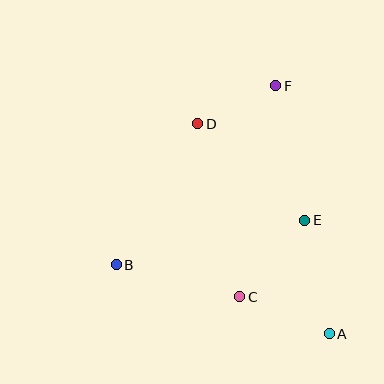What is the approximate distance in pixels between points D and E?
The distance between D and E is approximately 144 pixels.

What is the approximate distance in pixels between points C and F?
The distance between C and F is approximately 214 pixels.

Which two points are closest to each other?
Points D and F are closest to each other.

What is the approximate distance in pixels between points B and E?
The distance between B and E is approximately 194 pixels.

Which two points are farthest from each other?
Points A and F are farthest from each other.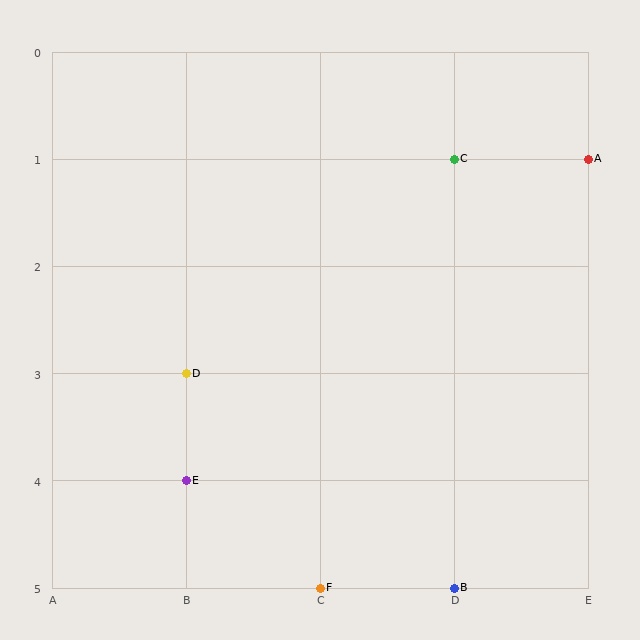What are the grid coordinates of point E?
Point E is at grid coordinates (B, 4).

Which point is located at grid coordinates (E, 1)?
Point A is at (E, 1).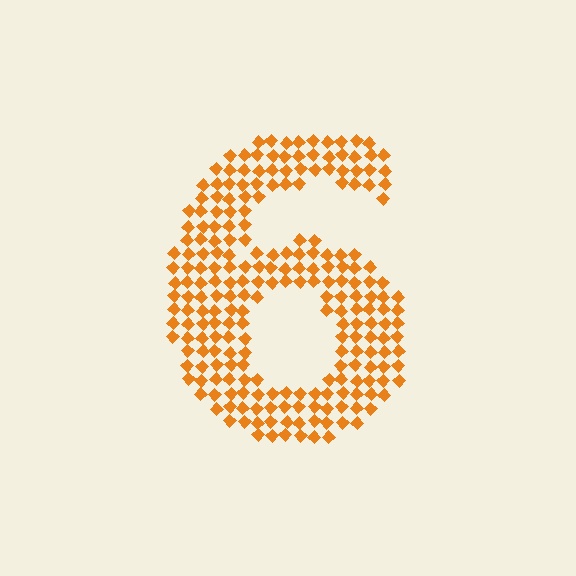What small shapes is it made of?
It is made of small diamonds.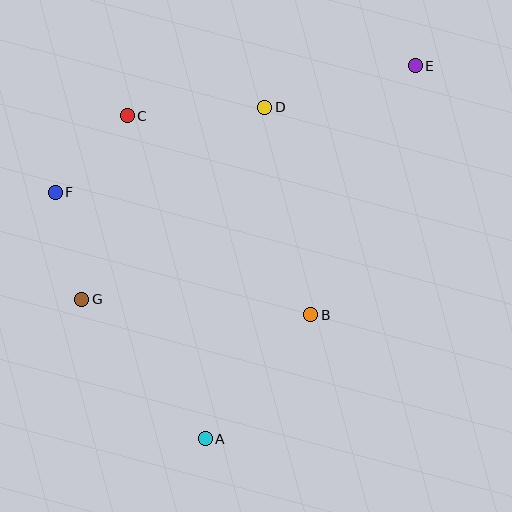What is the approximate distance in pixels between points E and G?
The distance between E and G is approximately 407 pixels.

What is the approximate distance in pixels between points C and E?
The distance between C and E is approximately 292 pixels.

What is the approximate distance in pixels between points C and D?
The distance between C and D is approximately 137 pixels.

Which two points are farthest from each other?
Points A and E are farthest from each other.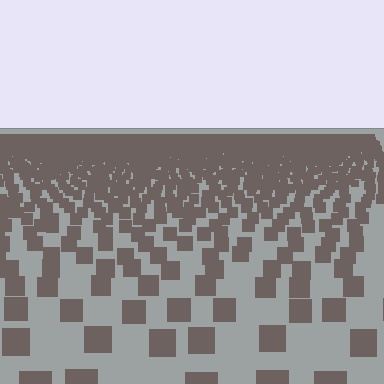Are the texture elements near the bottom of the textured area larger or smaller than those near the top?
Larger. Near the bottom, elements are closer to the viewer and appear at a bigger on-screen size.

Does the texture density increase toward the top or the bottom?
Density increases toward the top.